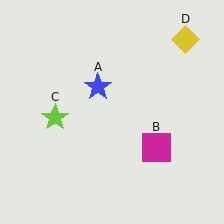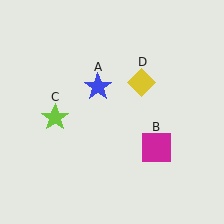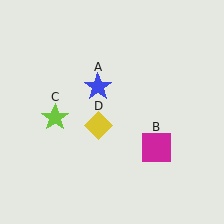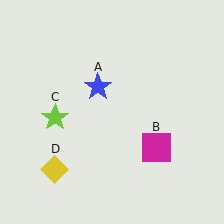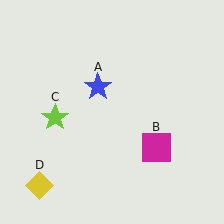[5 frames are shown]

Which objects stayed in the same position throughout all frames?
Blue star (object A) and magenta square (object B) and lime star (object C) remained stationary.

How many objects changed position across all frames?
1 object changed position: yellow diamond (object D).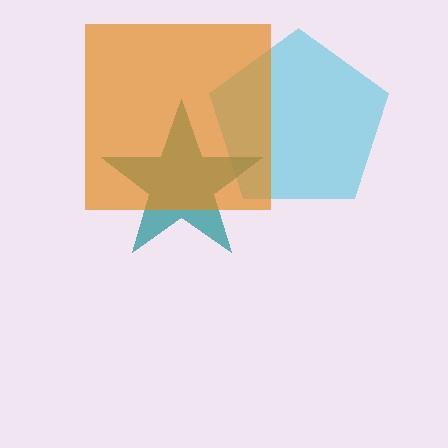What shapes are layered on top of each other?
The layered shapes are: a cyan pentagon, a teal star, an orange square.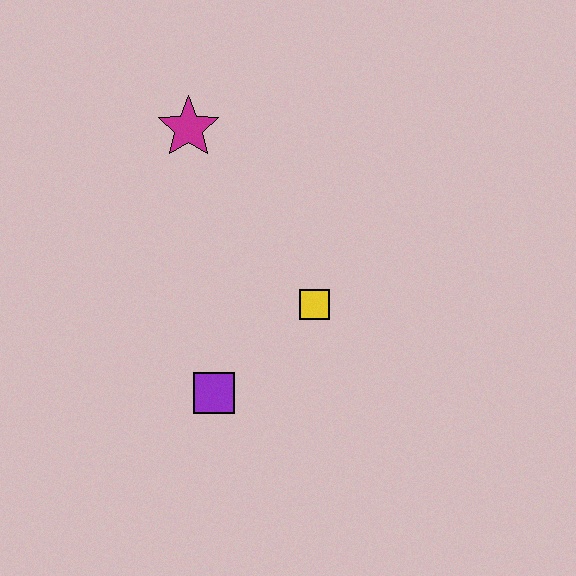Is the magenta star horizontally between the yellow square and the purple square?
No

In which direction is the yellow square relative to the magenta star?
The yellow square is below the magenta star.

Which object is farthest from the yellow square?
The magenta star is farthest from the yellow square.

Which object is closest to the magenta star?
The yellow square is closest to the magenta star.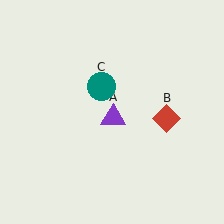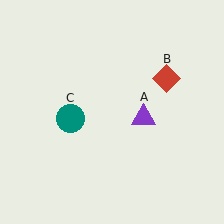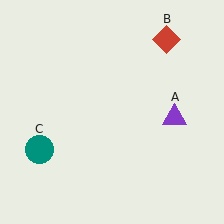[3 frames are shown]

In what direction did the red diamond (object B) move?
The red diamond (object B) moved up.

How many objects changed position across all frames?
3 objects changed position: purple triangle (object A), red diamond (object B), teal circle (object C).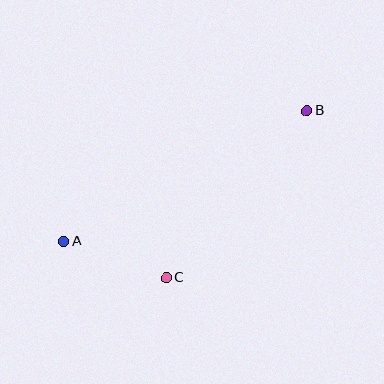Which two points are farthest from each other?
Points A and B are farthest from each other.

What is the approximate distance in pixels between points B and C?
The distance between B and C is approximately 218 pixels.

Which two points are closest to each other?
Points A and C are closest to each other.